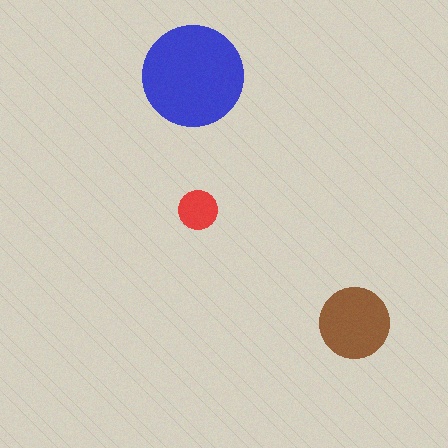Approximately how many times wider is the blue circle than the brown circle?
About 1.5 times wider.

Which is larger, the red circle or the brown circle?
The brown one.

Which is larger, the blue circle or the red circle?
The blue one.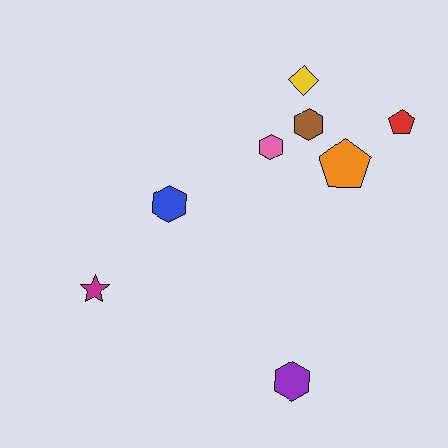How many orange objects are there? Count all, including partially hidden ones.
There is 1 orange object.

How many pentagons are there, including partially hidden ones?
There are 2 pentagons.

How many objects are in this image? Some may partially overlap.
There are 8 objects.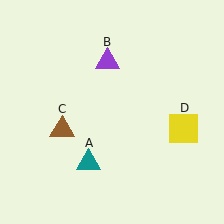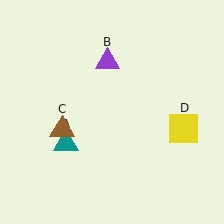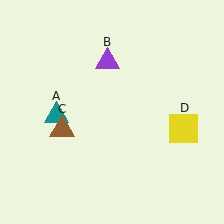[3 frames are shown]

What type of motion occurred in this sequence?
The teal triangle (object A) rotated clockwise around the center of the scene.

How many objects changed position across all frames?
1 object changed position: teal triangle (object A).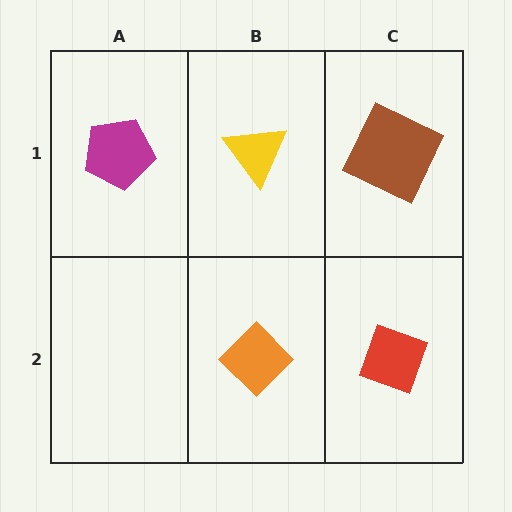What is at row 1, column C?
A brown square.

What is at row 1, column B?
A yellow triangle.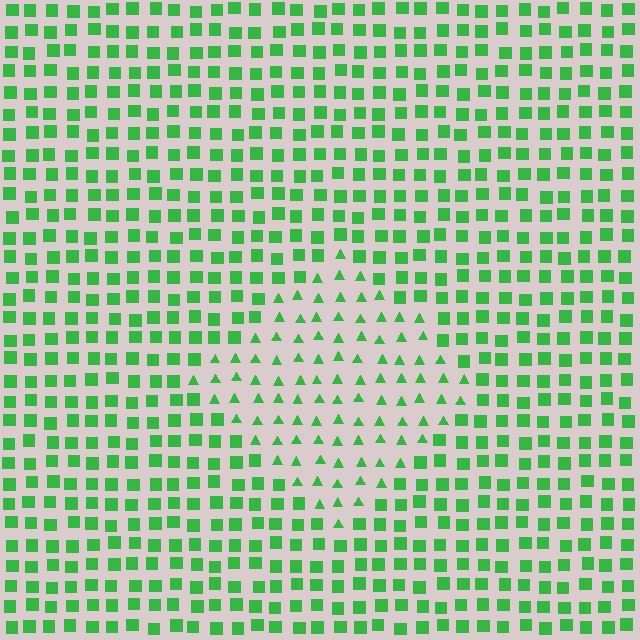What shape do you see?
I see a diamond.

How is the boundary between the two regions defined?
The boundary is defined by a change in element shape: triangles inside vs. squares outside. All elements share the same color and spacing.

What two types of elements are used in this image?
The image uses triangles inside the diamond region and squares outside it.